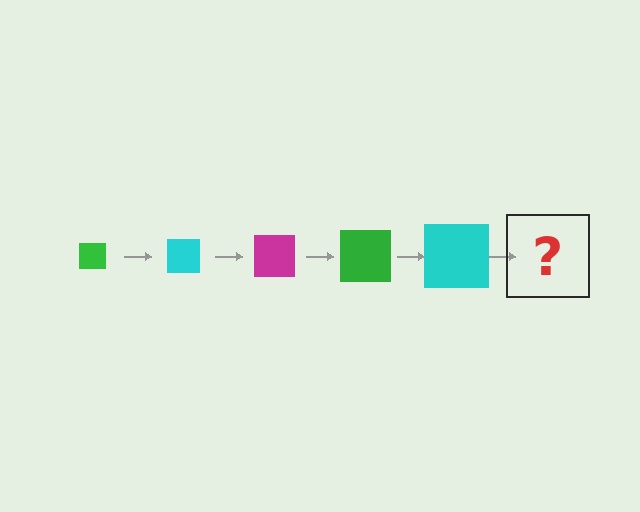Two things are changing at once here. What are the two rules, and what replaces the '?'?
The two rules are that the square grows larger each step and the color cycles through green, cyan, and magenta. The '?' should be a magenta square, larger than the previous one.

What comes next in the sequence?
The next element should be a magenta square, larger than the previous one.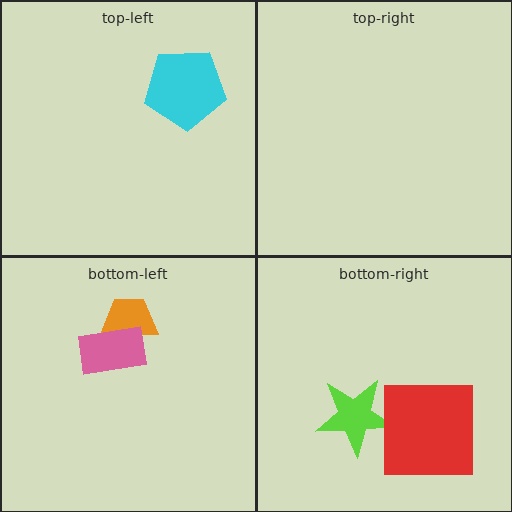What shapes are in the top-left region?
The cyan pentagon.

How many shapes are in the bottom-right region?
2.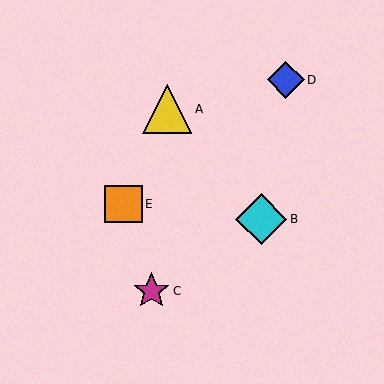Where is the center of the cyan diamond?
The center of the cyan diamond is at (261, 219).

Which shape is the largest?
The cyan diamond (labeled B) is the largest.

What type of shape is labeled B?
Shape B is a cyan diamond.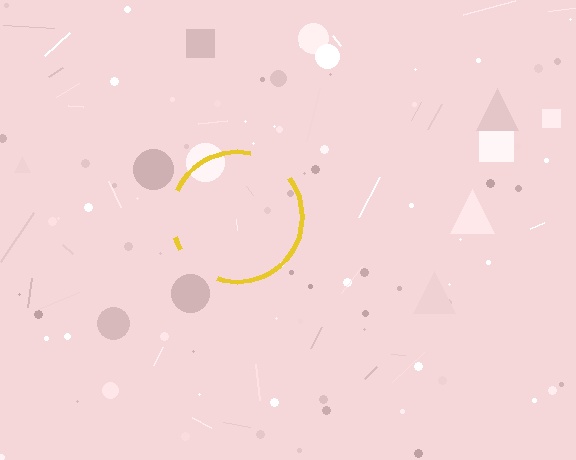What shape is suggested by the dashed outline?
The dashed outline suggests a circle.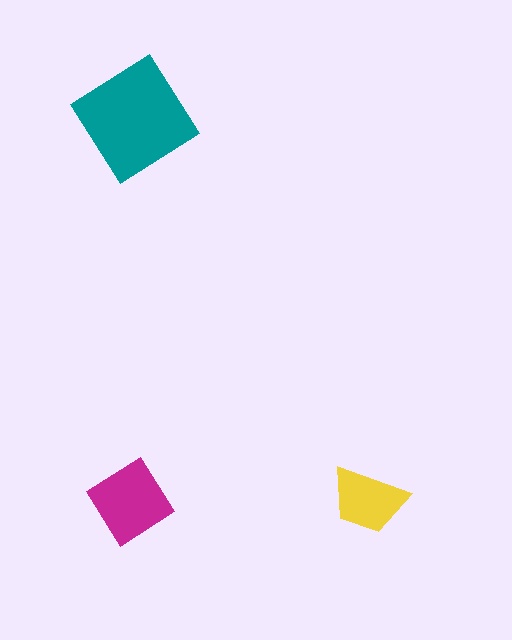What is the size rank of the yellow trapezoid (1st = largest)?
3rd.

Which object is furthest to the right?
The yellow trapezoid is rightmost.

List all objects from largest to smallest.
The teal diamond, the magenta diamond, the yellow trapezoid.